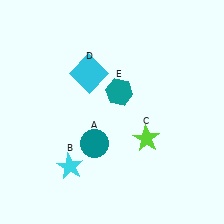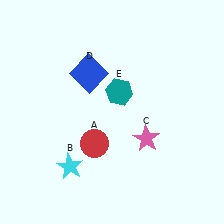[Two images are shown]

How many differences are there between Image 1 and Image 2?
There are 3 differences between the two images.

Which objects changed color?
A changed from teal to red. C changed from lime to pink. D changed from cyan to blue.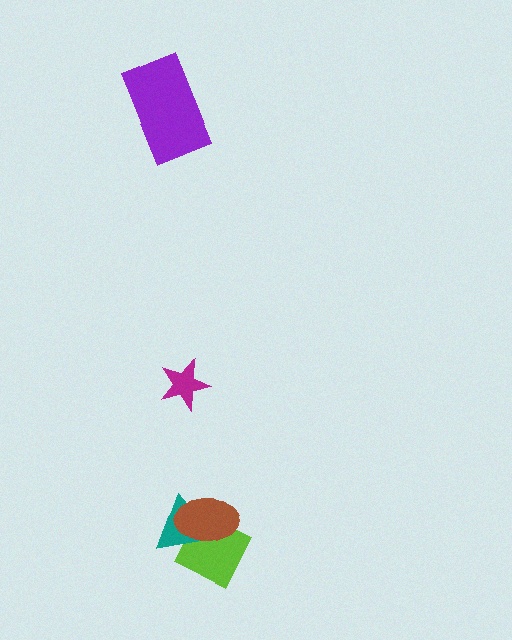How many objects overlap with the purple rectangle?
0 objects overlap with the purple rectangle.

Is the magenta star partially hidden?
No, no other shape covers it.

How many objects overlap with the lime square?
2 objects overlap with the lime square.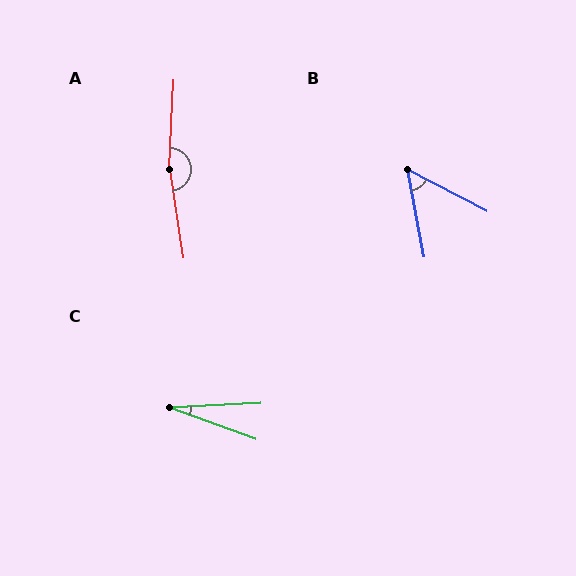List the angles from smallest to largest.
C (23°), B (51°), A (168°).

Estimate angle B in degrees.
Approximately 51 degrees.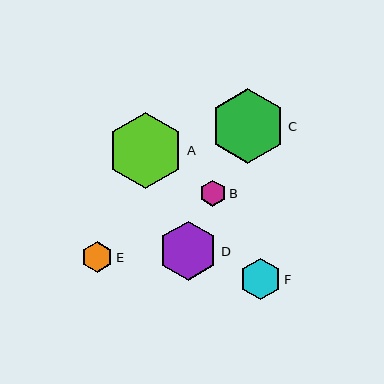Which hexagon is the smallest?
Hexagon B is the smallest with a size of approximately 26 pixels.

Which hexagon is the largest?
Hexagon A is the largest with a size of approximately 76 pixels.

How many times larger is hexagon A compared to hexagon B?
Hexagon A is approximately 2.9 times the size of hexagon B.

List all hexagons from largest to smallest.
From largest to smallest: A, C, D, F, E, B.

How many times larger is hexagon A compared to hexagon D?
Hexagon A is approximately 1.3 times the size of hexagon D.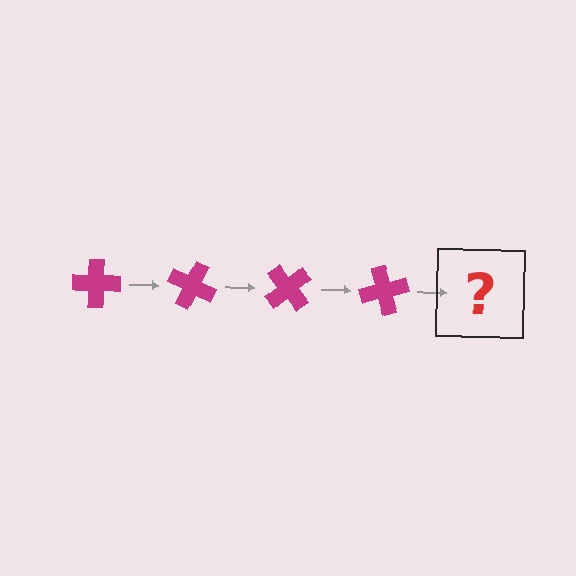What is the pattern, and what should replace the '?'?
The pattern is that the cross rotates 25 degrees each step. The '?' should be a magenta cross rotated 100 degrees.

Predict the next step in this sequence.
The next step is a magenta cross rotated 100 degrees.